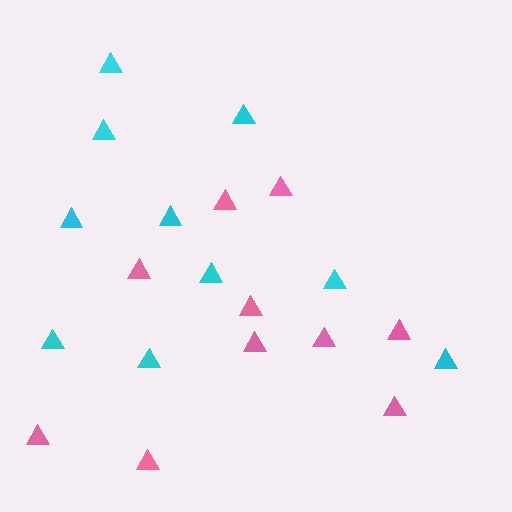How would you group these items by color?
There are 2 groups: one group of pink triangles (10) and one group of cyan triangles (10).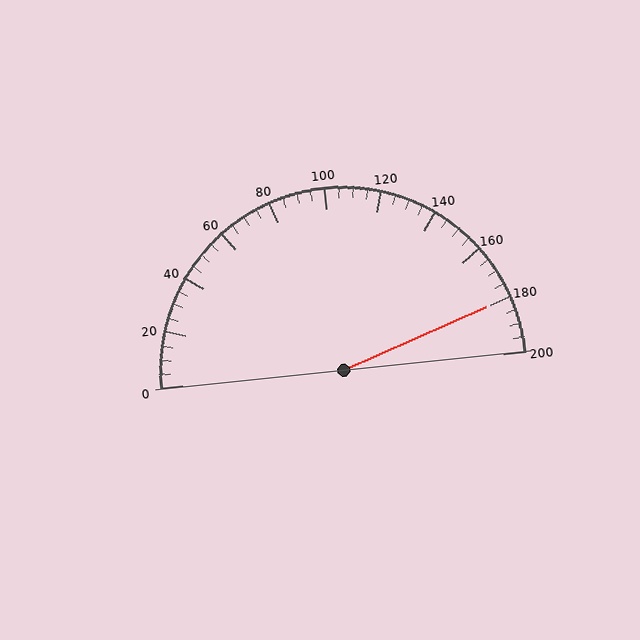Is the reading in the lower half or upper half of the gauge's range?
The reading is in the upper half of the range (0 to 200).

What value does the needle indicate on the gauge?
The needle indicates approximately 180.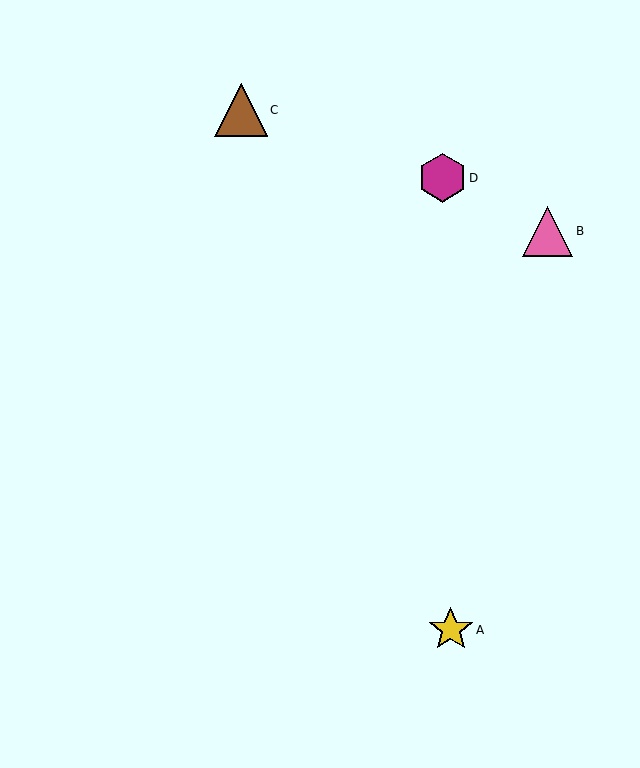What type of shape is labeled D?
Shape D is a magenta hexagon.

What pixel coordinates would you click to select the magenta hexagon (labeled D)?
Click at (442, 178) to select the magenta hexagon D.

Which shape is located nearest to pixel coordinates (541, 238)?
The pink triangle (labeled B) at (548, 231) is nearest to that location.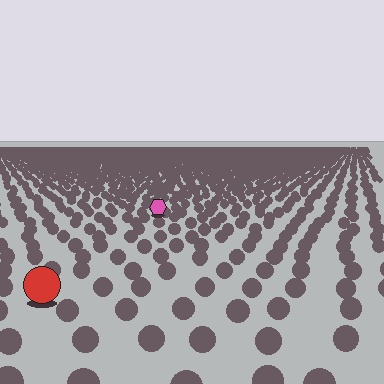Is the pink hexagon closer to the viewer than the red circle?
No. The red circle is closer — you can tell from the texture gradient: the ground texture is coarser near it.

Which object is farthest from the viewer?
The pink hexagon is farthest from the viewer. It appears smaller and the ground texture around it is denser.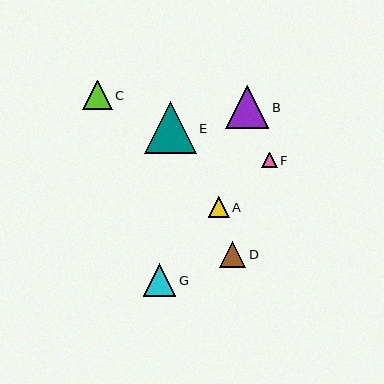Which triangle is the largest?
Triangle E is the largest with a size of approximately 52 pixels.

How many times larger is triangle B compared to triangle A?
Triangle B is approximately 2.0 times the size of triangle A.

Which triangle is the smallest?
Triangle F is the smallest with a size of approximately 16 pixels.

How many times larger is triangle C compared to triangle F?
Triangle C is approximately 1.9 times the size of triangle F.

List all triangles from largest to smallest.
From largest to smallest: E, B, G, C, D, A, F.